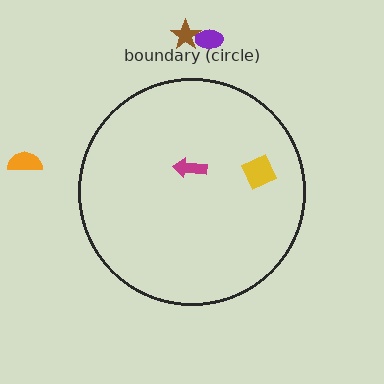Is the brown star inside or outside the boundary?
Outside.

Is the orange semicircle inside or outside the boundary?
Outside.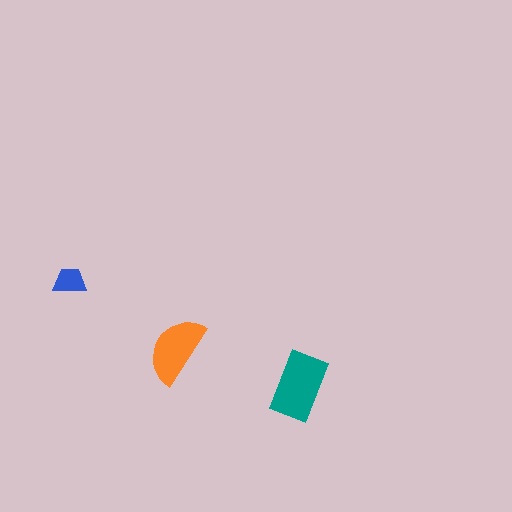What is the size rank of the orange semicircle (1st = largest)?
2nd.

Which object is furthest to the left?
The blue trapezoid is leftmost.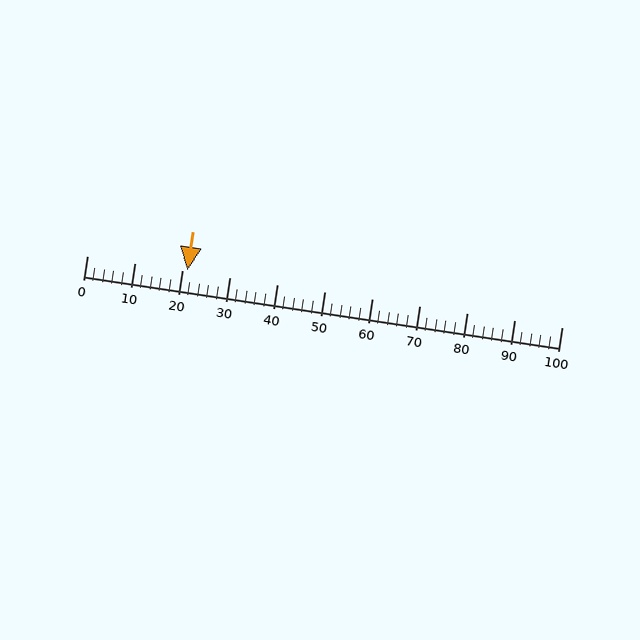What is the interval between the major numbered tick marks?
The major tick marks are spaced 10 units apart.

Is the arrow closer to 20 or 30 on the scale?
The arrow is closer to 20.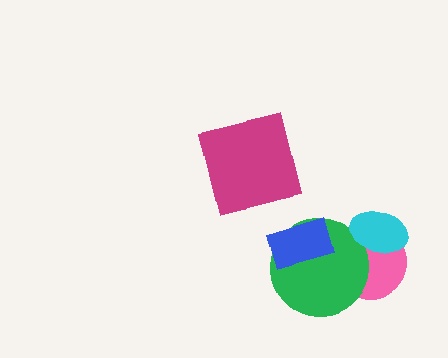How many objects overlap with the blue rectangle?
1 object overlaps with the blue rectangle.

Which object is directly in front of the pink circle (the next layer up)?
The green circle is directly in front of the pink circle.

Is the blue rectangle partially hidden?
No, no other shape covers it.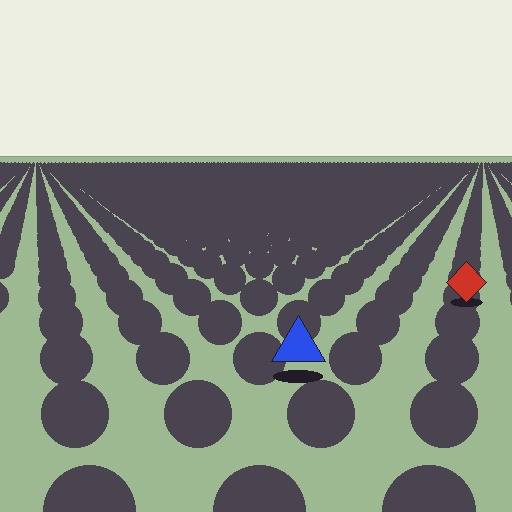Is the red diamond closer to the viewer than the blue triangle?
No. The blue triangle is closer — you can tell from the texture gradient: the ground texture is coarser near it.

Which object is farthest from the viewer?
The red diamond is farthest from the viewer. It appears smaller and the ground texture around it is denser.